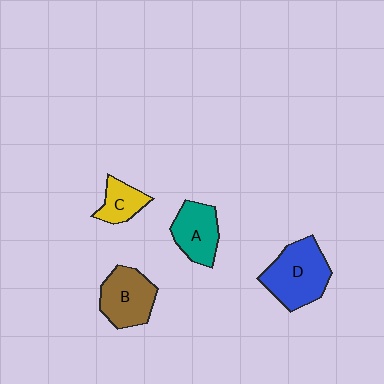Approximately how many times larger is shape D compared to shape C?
Approximately 2.1 times.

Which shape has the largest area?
Shape D (blue).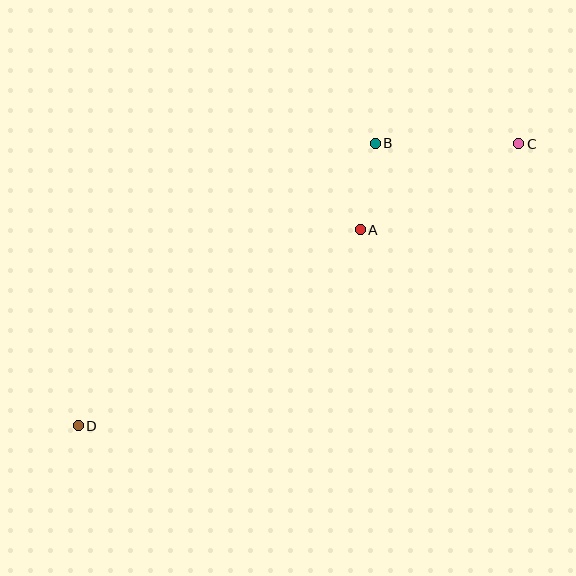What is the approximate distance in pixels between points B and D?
The distance between B and D is approximately 410 pixels.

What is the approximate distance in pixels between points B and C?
The distance between B and C is approximately 144 pixels.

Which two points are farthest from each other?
Points C and D are farthest from each other.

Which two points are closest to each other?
Points A and B are closest to each other.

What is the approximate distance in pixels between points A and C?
The distance between A and C is approximately 181 pixels.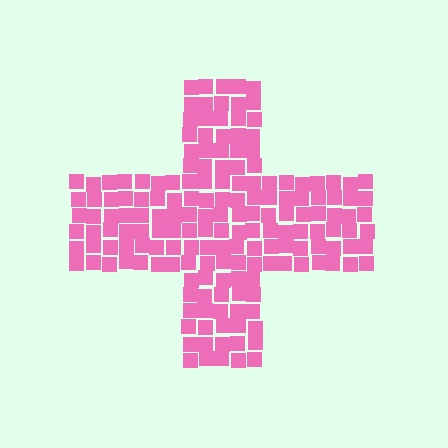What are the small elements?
The small elements are squares.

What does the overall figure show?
The overall figure shows a cross.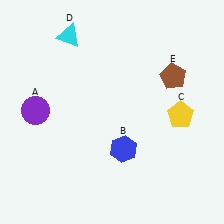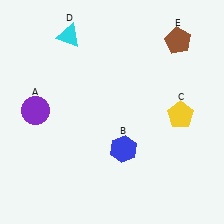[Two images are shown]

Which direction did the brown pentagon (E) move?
The brown pentagon (E) moved up.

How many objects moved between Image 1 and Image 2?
1 object moved between the two images.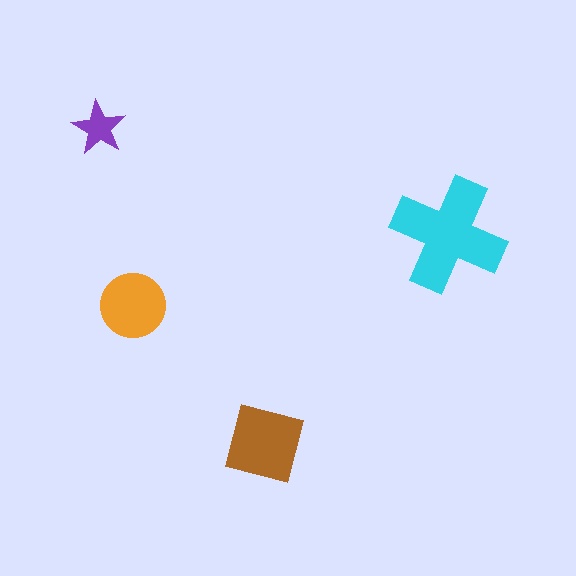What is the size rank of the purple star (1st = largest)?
4th.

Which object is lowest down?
The brown square is bottommost.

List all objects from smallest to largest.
The purple star, the orange circle, the brown square, the cyan cross.